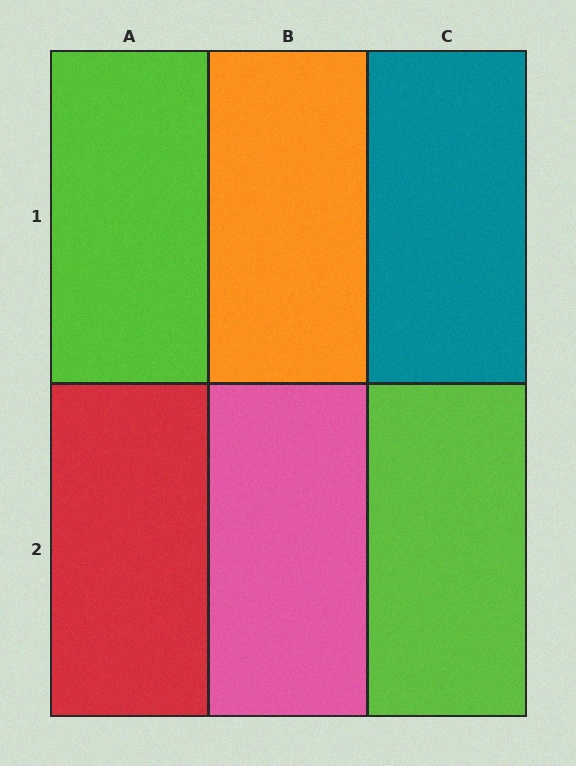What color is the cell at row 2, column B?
Pink.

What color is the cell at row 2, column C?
Lime.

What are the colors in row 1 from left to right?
Lime, orange, teal.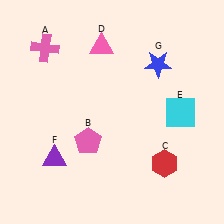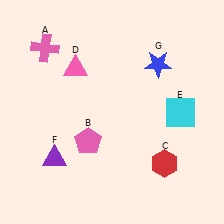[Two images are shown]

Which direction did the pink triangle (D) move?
The pink triangle (D) moved left.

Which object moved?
The pink triangle (D) moved left.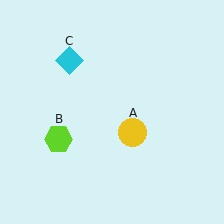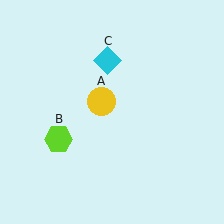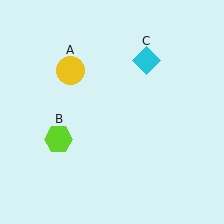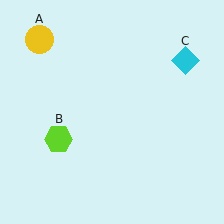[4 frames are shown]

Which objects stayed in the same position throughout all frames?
Lime hexagon (object B) remained stationary.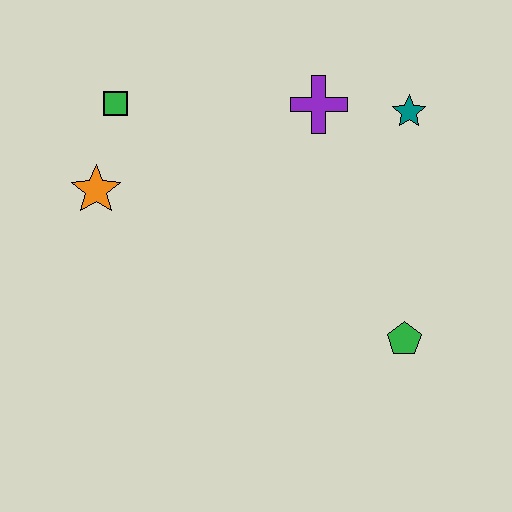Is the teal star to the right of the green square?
Yes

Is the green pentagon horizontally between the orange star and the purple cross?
No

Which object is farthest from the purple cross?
The green pentagon is farthest from the purple cross.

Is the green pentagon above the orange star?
No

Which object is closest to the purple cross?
The teal star is closest to the purple cross.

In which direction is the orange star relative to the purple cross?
The orange star is to the left of the purple cross.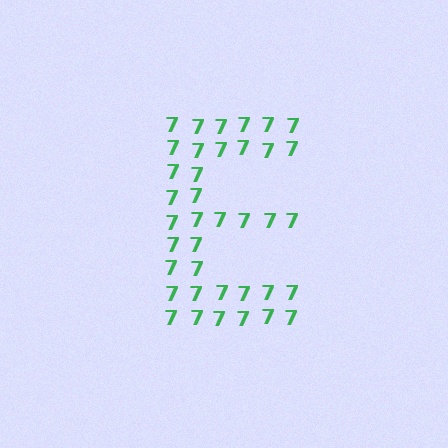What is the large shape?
The large shape is the letter E.